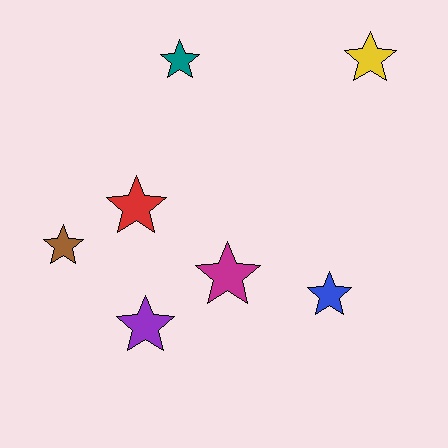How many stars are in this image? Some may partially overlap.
There are 7 stars.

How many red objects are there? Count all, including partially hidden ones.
There is 1 red object.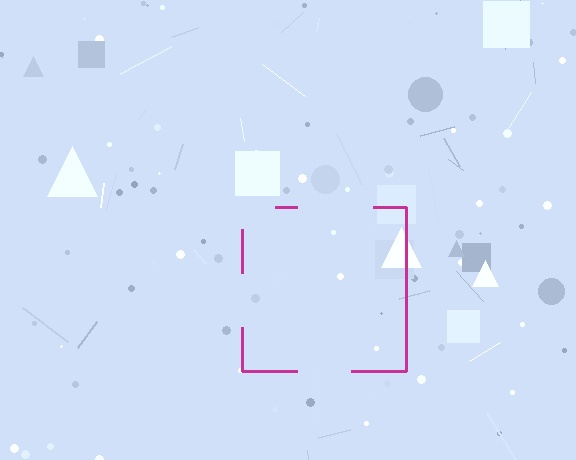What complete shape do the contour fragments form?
The contour fragments form a square.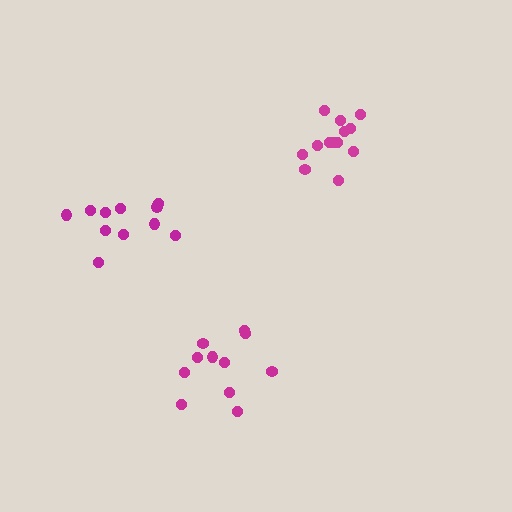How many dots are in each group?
Group 1: 11 dots, Group 2: 13 dots, Group 3: 11 dots (35 total).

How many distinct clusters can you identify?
There are 3 distinct clusters.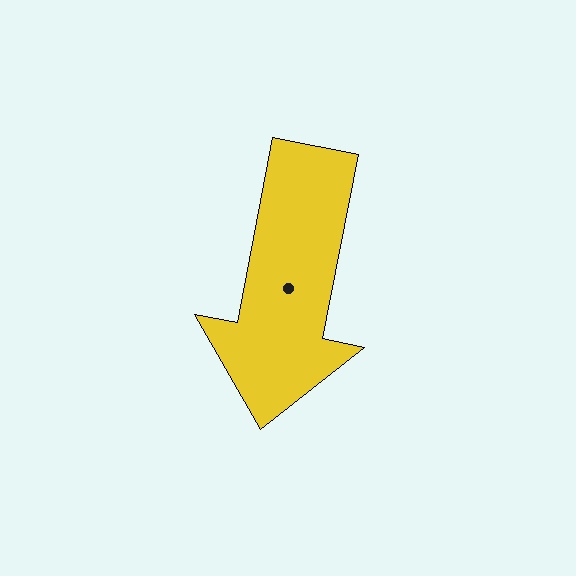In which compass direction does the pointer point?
South.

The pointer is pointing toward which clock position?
Roughly 6 o'clock.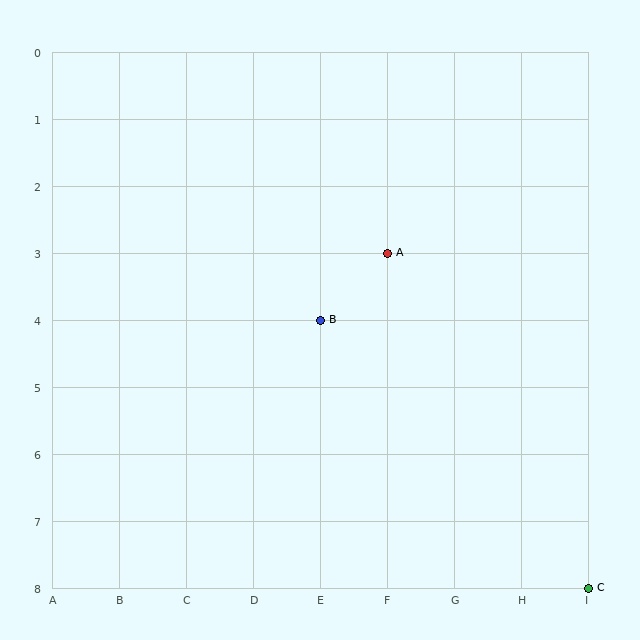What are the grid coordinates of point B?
Point B is at grid coordinates (E, 4).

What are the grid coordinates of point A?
Point A is at grid coordinates (F, 3).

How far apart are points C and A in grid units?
Points C and A are 3 columns and 5 rows apart (about 5.8 grid units diagonally).